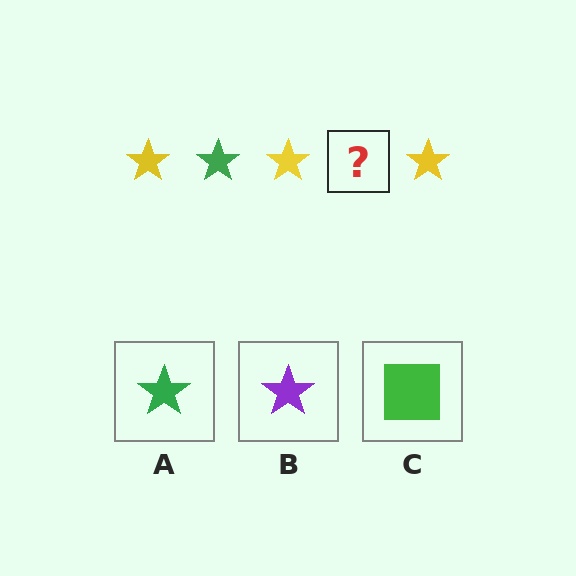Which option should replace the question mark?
Option A.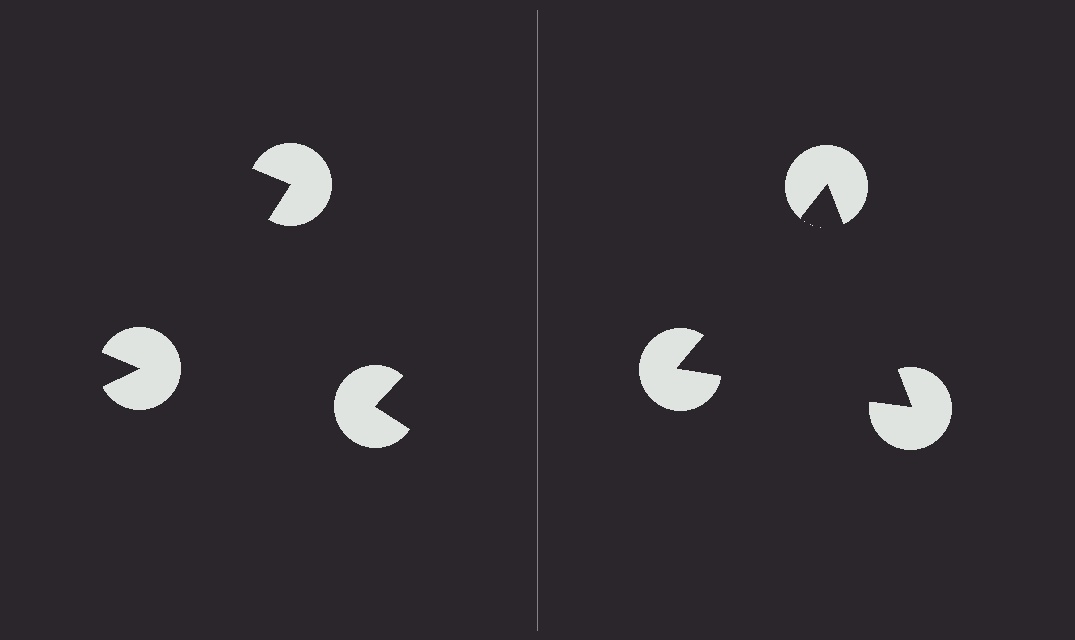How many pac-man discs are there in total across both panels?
6 — 3 on each side.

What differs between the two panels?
The pac-man discs are positioned identically on both sides; only the wedge orientations differ. On the right they align to a triangle; on the left they are misaligned.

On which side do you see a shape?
An illusory triangle appears on the right side. On the left side the wedge cuts are rotated, so no coherent shape forms.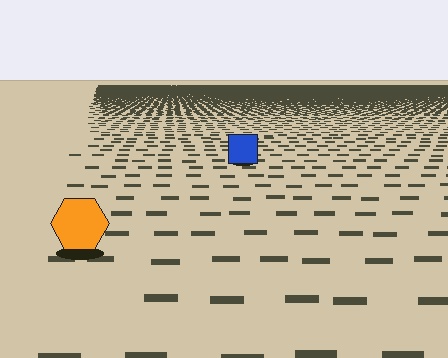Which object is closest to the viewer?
The orange hexagon is closest. The texture marks near it are larger and more spread out.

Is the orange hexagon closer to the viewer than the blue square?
Yes. The orange hexagon is closer — you can tell from the texture gradient: the ground texture is coarser near it.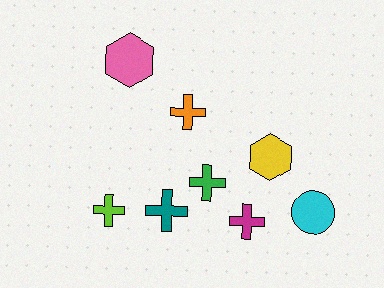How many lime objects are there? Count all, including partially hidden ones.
There is 1 lime object.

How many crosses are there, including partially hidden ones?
There are 5 crosses.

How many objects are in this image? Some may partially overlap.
There are 8 objects.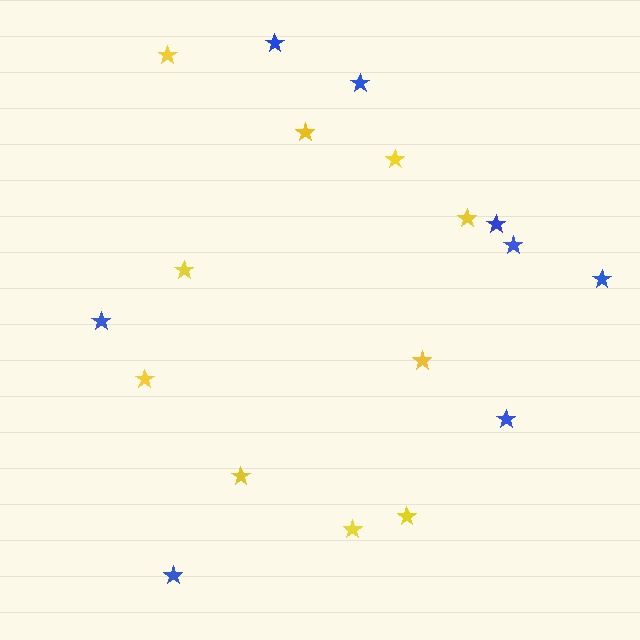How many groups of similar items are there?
There are 2 groups: one group of yellow stars (10) and one group of blue stars (8).